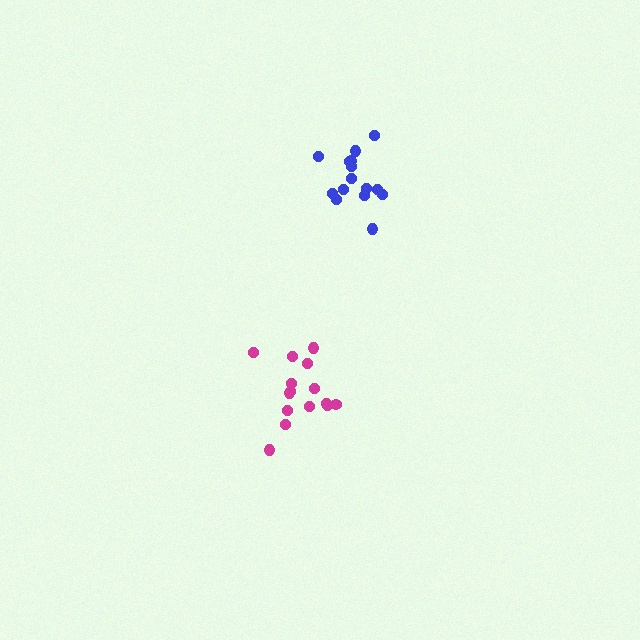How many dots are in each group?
Group 1: 15 dots, Group 2: 15 dots (30 total).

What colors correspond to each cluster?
The clusters are colored: magenta, blue.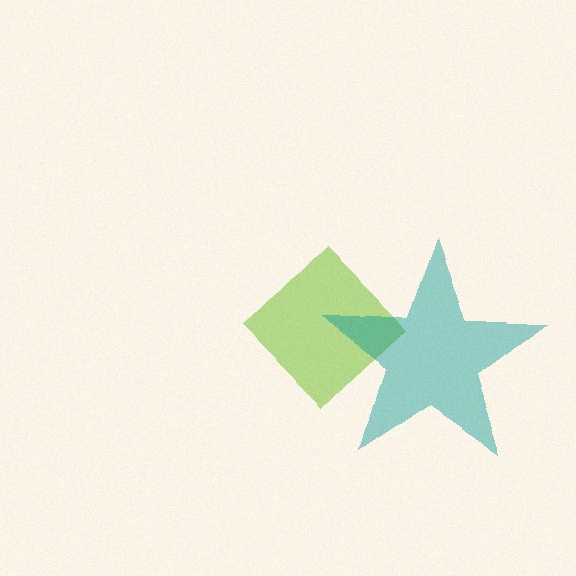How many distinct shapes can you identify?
There are 2 distinct shapes: a lime diamond, a teal star.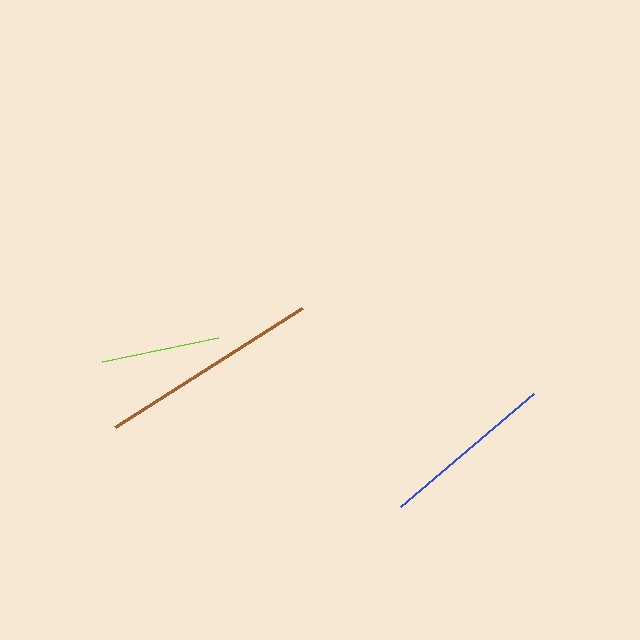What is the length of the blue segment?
The blue segment is approximately 175 pixels long.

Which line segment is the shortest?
The lime line is the shortest at approximately 119 pixels.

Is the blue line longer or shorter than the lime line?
The blue line is longer than the lime line.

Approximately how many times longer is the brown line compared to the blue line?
The brown line is approximately 1.3 times the length of the blue line.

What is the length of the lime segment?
The lime segment is approximately 119 pixels long.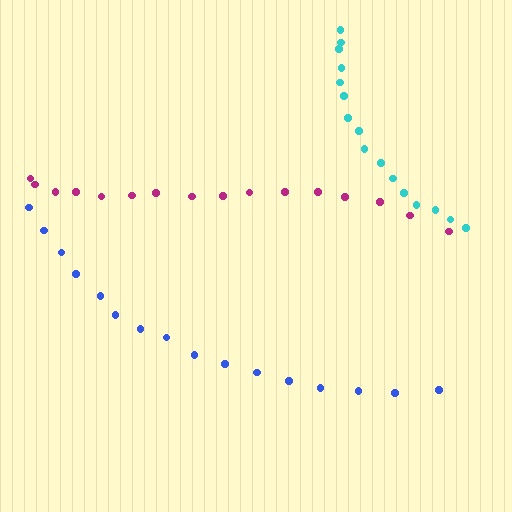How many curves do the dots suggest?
There are 3 distinct paths.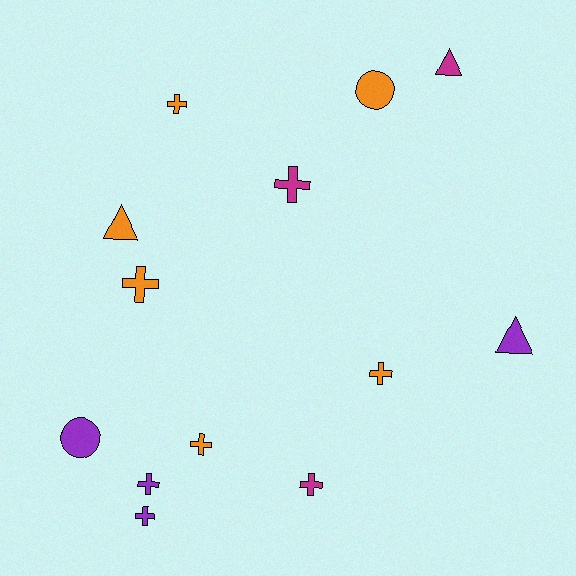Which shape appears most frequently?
Cross, with 8 objects.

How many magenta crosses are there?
There are 2 magenta crosses.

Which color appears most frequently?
Orange, with 6 objects.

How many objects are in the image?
There are 13 objects.